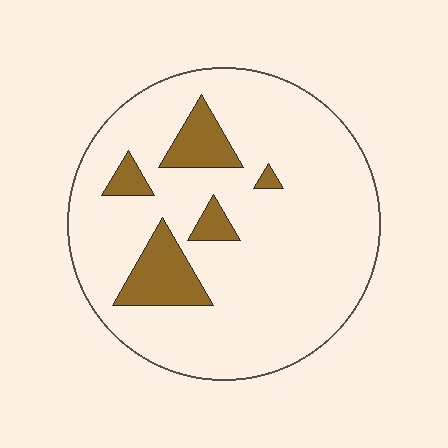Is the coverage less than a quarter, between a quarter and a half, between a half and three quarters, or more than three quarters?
Less than a quarter.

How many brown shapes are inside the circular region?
5.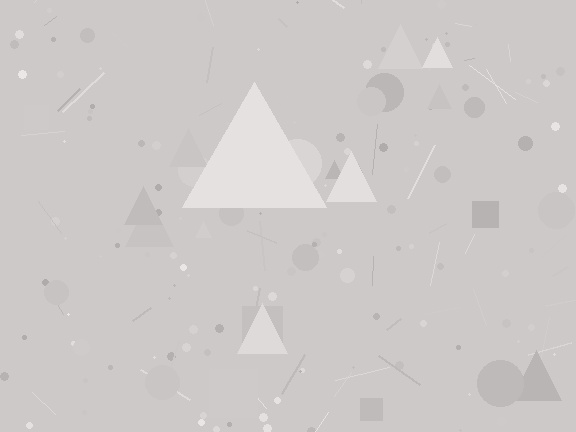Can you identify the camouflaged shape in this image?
The camouflaged shape is a triangle.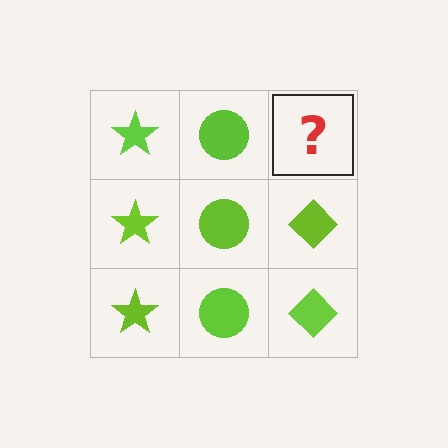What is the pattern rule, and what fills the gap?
The rule is that each column has a consistent shape. The gap should be filled with a lime diamond.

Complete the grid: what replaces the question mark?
The question mark should be replaced with a lime diamond.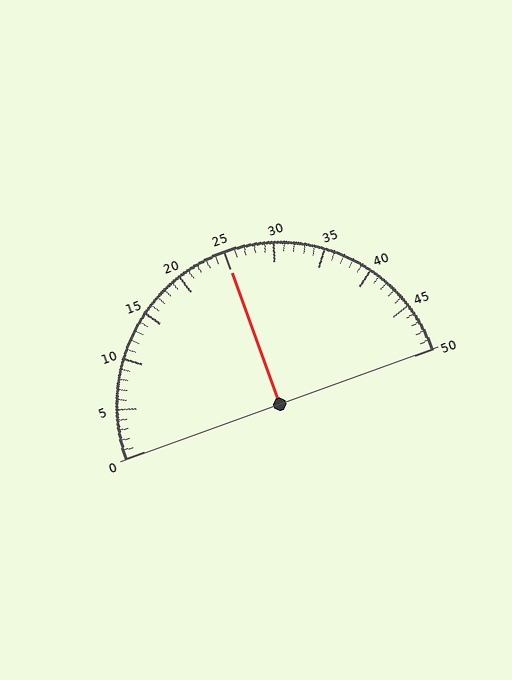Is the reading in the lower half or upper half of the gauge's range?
The reading is in the upper half of the range (0 to 50).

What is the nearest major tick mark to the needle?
The nearest major tick mark is 25.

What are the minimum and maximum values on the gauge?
The gauge ranges from 0 to 50.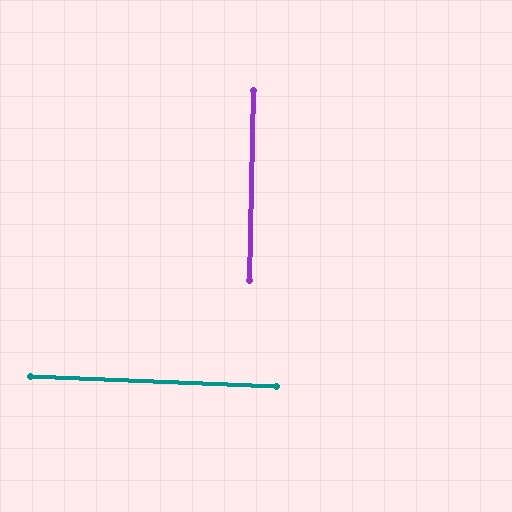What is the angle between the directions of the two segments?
Approximately 89 degrees.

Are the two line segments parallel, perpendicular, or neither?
Perpendicular — they meet at approximately 89°.